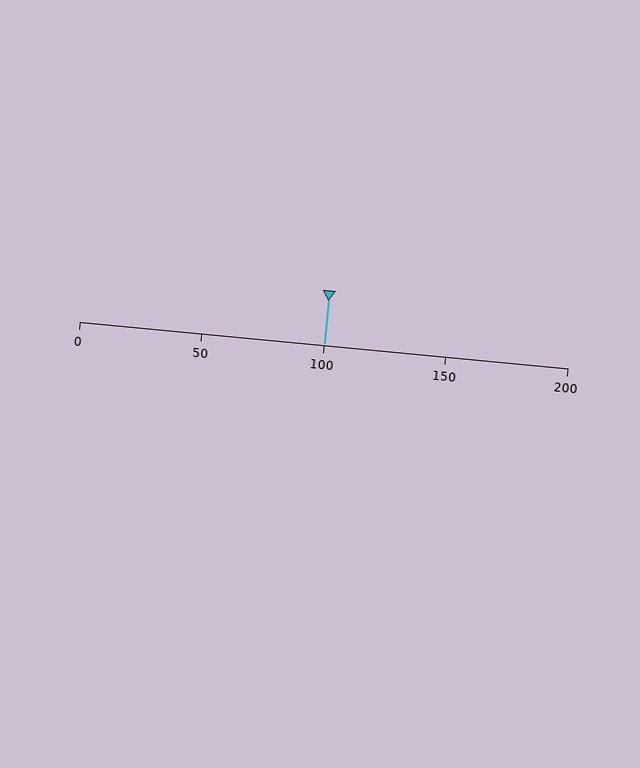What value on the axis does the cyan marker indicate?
The marker indicates approximately 100.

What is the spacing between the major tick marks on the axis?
The major ticks are spaced 50 apart.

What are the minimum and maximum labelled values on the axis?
The axis runs from 0 to 200.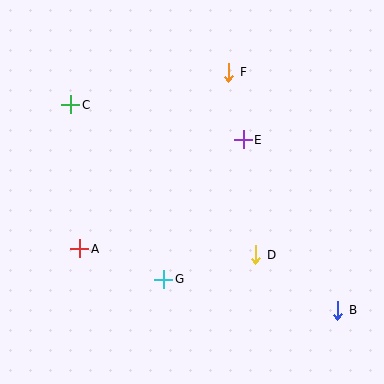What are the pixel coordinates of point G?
Point G is at (164, 279).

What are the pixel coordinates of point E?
Point E is at (243, 140).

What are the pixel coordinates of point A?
Point A is at (80, 249).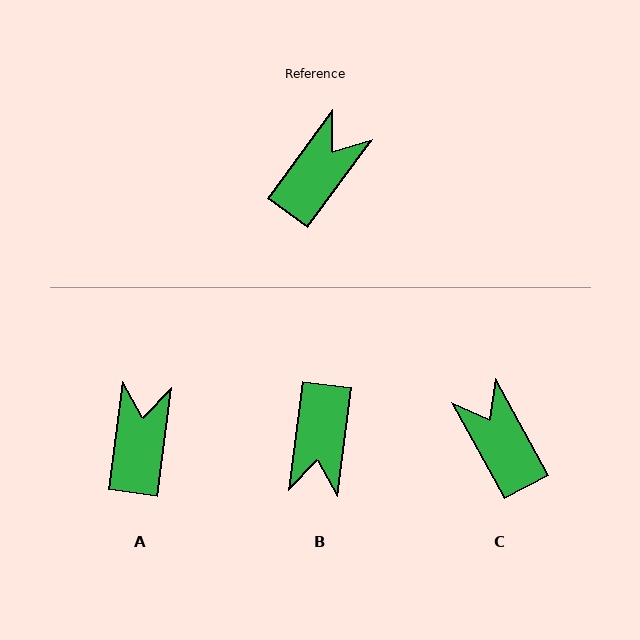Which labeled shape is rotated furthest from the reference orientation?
B, about 151 degrees away.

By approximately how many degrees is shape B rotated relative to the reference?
Approximately 151 degrees clockwise.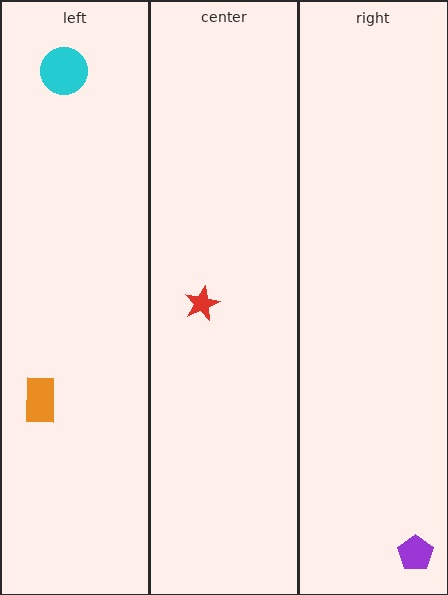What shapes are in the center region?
The red star.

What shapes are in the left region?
The orange rectangle, the cyan circle.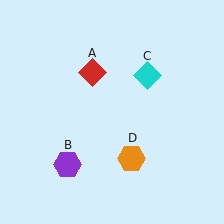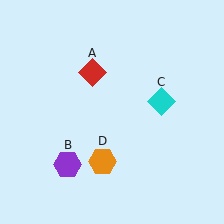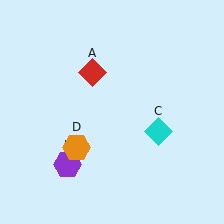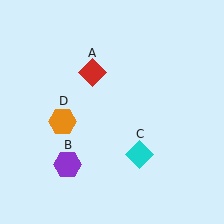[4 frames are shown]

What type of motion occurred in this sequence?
The cyan diamond (object C), orange hexagon (object D) rotated clockwise around the center of the scene.